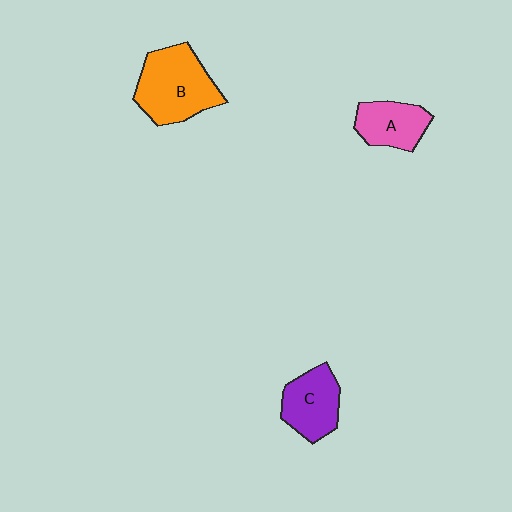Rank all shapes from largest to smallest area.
From largest to smallest: B (orange), C (purple), A (pink).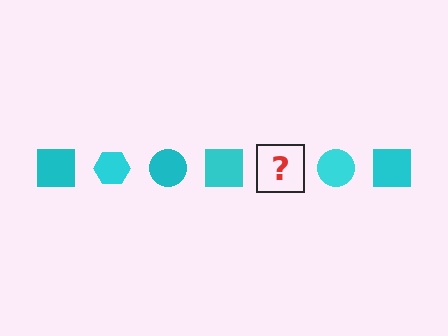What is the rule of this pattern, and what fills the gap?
The rule is that the pattern cycles through square, hexagon, circle shapes in cyan. The gap should be filled with a cyan hexagon.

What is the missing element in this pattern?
The missing element is a cyan hexagon.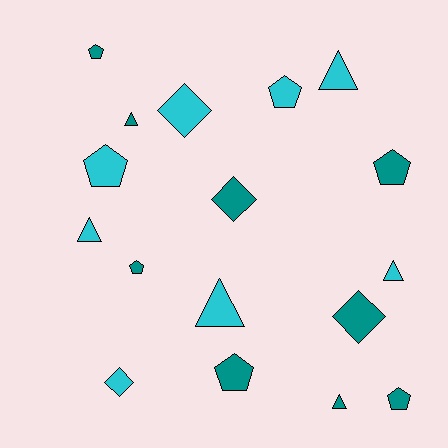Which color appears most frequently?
Teal, with 9 objects.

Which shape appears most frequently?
Pentagon, with 7 objects.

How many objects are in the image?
There are 17 objects.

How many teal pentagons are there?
There are 5 teal pentagons.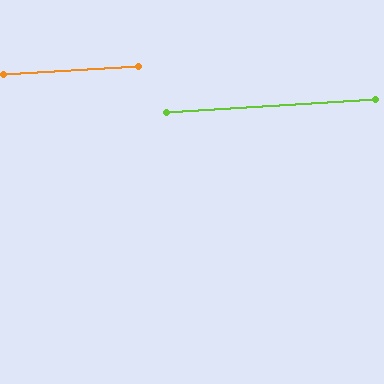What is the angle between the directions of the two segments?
Approximately 0 degrees.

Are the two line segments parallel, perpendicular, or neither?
Parallel — their directions differ by only 0.1°.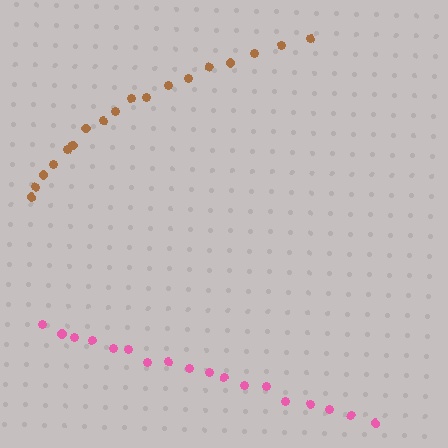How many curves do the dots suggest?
There are 2 distinct paths.